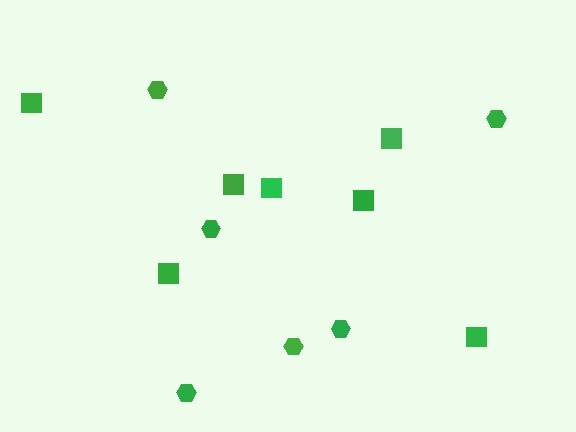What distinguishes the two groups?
There are 2 groups: one group of hexagons (6) and one group of squares (7).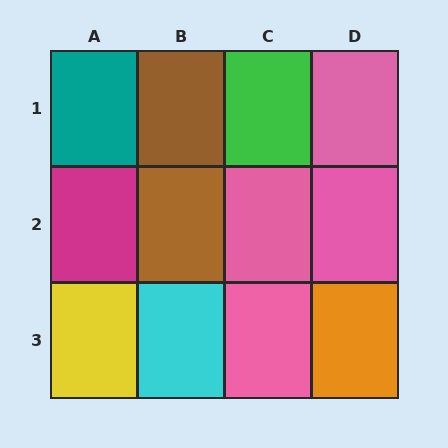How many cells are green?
1 cell is green.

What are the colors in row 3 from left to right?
Yellow, cyan, pink, orange.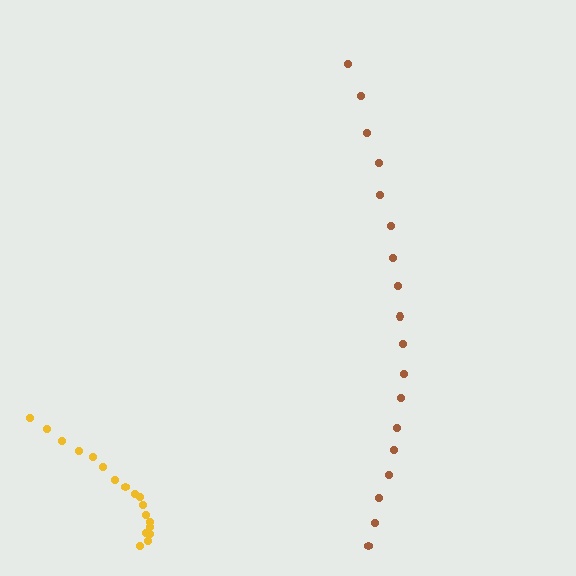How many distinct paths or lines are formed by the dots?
There are 2 distinct paths.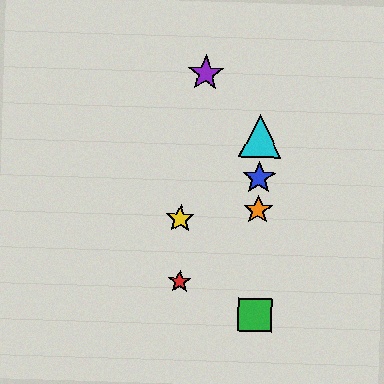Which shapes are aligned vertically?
The blue star, the green square, the orange star, the cyan triangle are aligned vertically.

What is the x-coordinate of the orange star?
The orange star is at x≈258.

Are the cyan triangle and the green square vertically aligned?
Yes, both are at x≈260.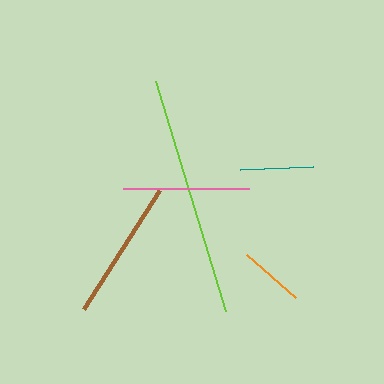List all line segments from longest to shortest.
From longest to shortest: lime, brown, pink, teal, orange.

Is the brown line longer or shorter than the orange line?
The brown line is longer than the orange line.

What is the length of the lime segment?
The lime segment is approximately 241 pixels long.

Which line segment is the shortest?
The orange line is the shortest at approximately 66 pixels.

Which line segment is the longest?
The lime line is the longest at approximately 241 pixels.